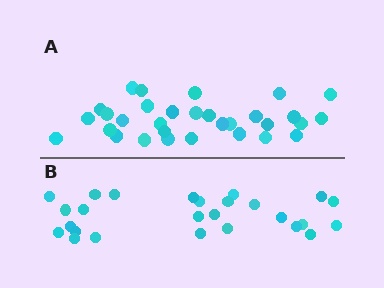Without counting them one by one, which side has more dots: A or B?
Region A (the top region) has more dots.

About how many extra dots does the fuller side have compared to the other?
Region A has about 5 more dots than region B.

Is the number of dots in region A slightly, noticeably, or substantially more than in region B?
Region A has only slightly more — the two regions are fairly close. The ratio is roughly 1.2 to 1.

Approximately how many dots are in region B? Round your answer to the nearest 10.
About 30 dots. (The exact count is 26, which rounds to 30.)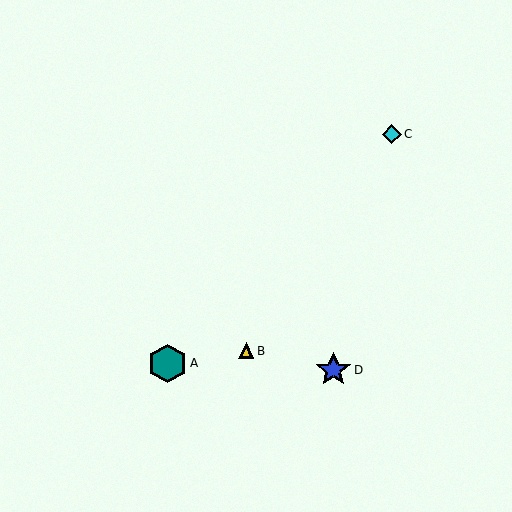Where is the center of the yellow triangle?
The center of the yellow triangle is at (246, 351).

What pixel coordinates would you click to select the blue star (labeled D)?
Click at (333, 370) to select the blue star D.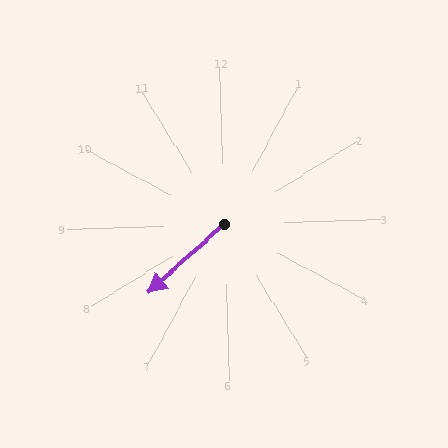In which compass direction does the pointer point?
Southwest.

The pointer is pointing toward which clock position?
Roughly 8 o'clock.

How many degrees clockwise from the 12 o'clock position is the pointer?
Approximately 230 degrees.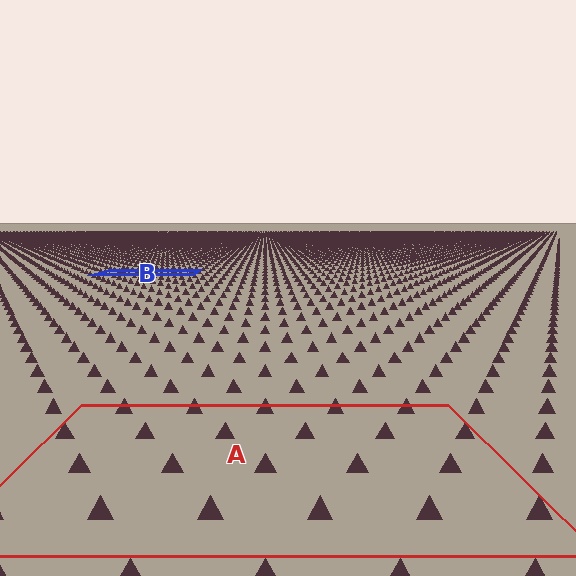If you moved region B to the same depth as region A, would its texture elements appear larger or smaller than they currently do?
They would appear larger. At a closer depth, the same texture elements are projected at a bigger on-screen size.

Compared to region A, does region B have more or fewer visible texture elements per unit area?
Region B has more texture elements per unit area — they are packed more densely because it is farther away.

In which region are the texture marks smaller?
The texture marks are smaller in region B, because it is farther away.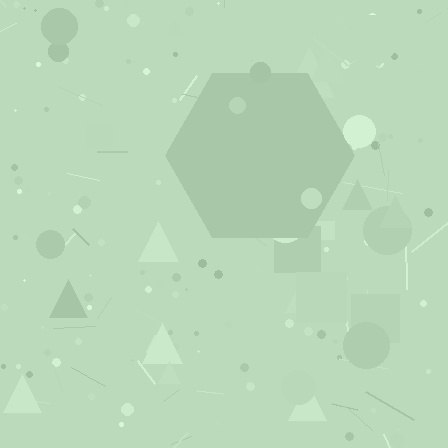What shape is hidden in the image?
A hexagon is hidden in the image.